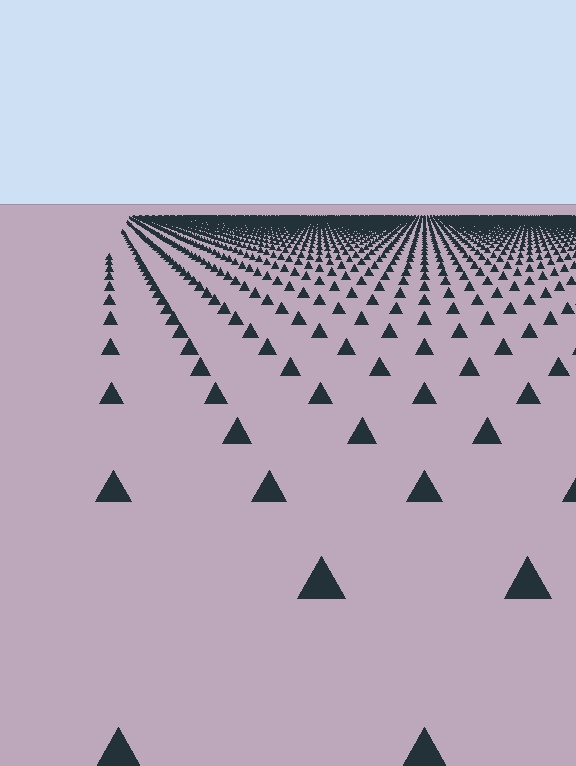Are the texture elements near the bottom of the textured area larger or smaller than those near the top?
Larger. Near the bottom, elements are closer to the viewer and appear at a bigger on-screen size.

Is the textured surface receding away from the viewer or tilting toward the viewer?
The surface is receding away from the viewer. Texture elements get smaller and denser toward the top.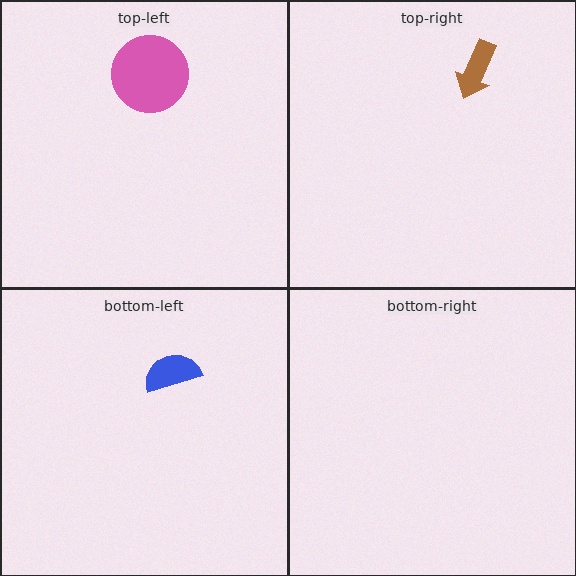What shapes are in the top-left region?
The pink circle.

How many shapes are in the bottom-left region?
1.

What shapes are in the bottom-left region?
The blue semicircle.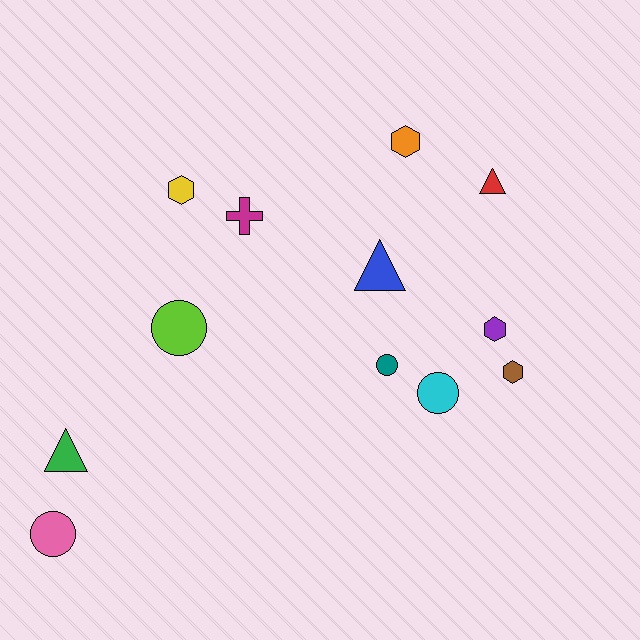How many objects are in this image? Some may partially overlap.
There are 12 objects.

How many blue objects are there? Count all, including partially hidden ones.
There is 1 blue object.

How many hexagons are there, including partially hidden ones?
There are 4 hexagons.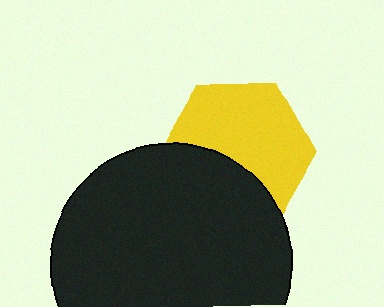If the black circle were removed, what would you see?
You would see the complete yellow hexagon.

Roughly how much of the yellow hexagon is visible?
About half of it is visible (roughly 62%).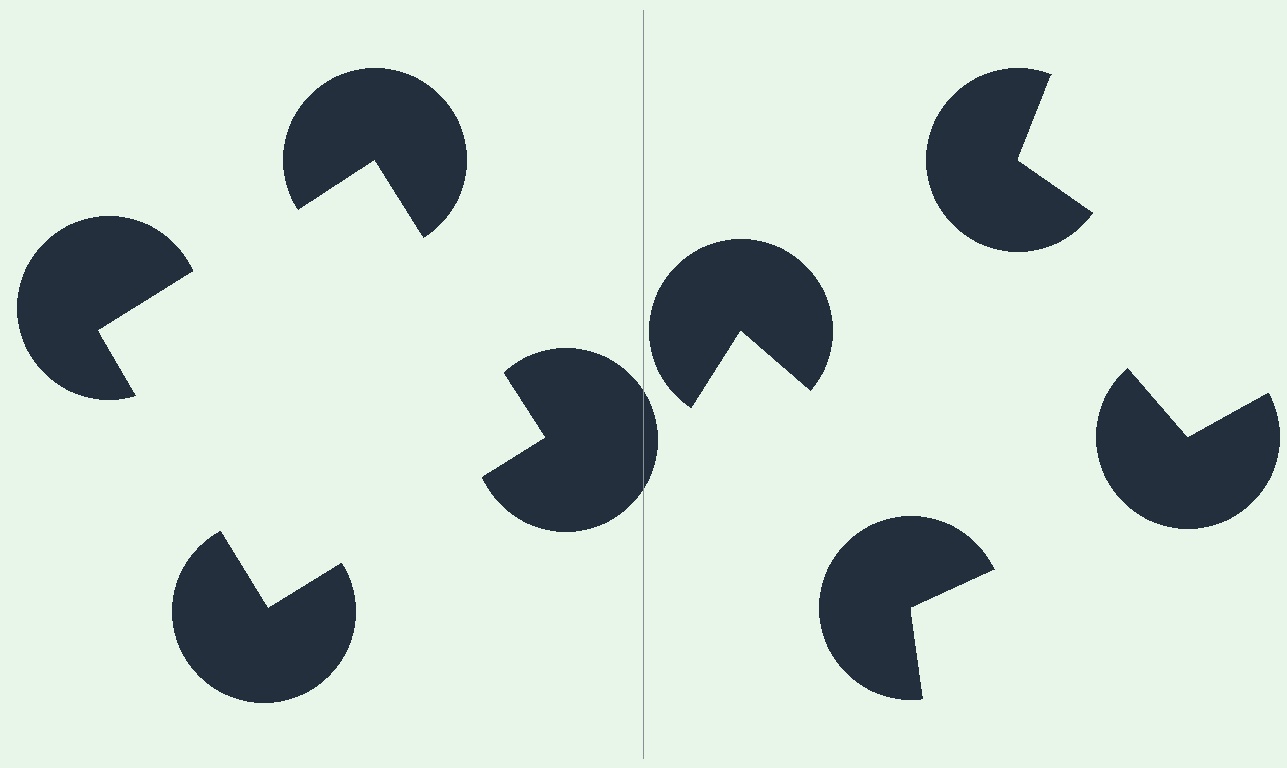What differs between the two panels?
The pac-man discs are positioned identically on both sides; only the wedge orientations differ. On the left they align to a square; on the right they are misaligned.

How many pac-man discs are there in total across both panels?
8 — 4 on each side.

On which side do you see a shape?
An illusory square appears on the left side. On the right side the wedge cuts are rotated, so no coherent shape forms.